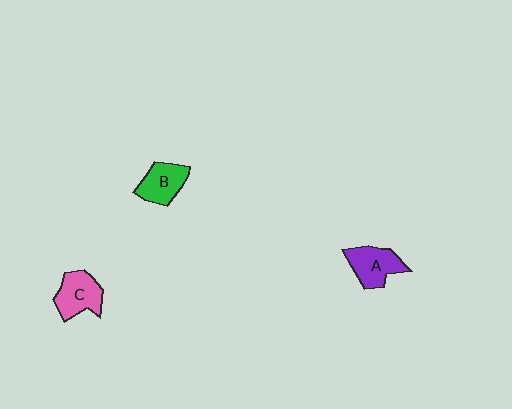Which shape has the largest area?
Shape C (pink).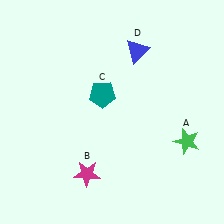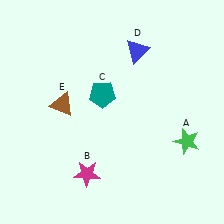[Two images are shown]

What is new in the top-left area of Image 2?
A brown triangle (E) was added in the top-left area of Image 2.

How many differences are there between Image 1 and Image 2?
There is 1 difference between the two images.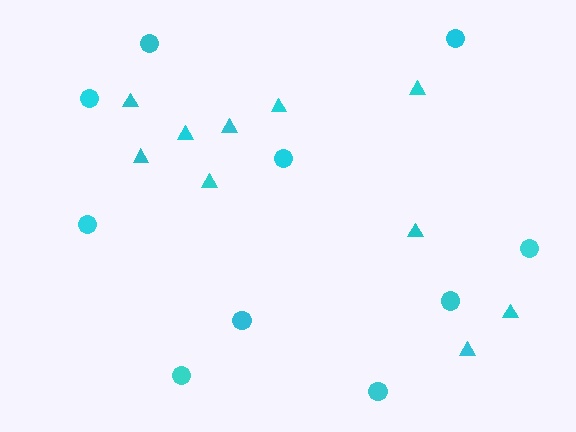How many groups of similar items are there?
There are 2 groups: one group of triangles (10) and one group of circles (10).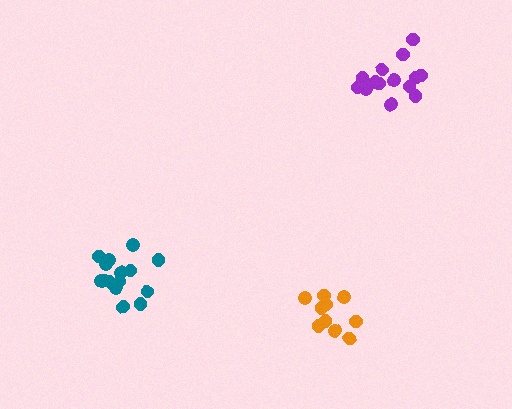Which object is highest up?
The purple cluster is topmost.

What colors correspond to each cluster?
The clusters are colored: purple, teal, orange.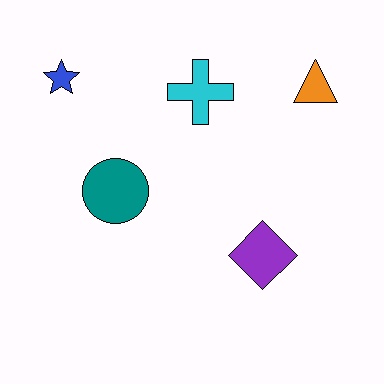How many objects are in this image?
There are 5 objects.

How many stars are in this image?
There is 1 star.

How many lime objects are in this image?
There are no lime objects.